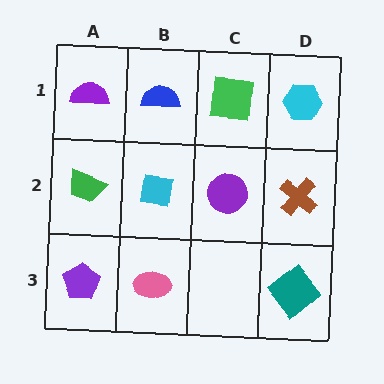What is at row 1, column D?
A cyan hexagon.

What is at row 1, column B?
A blue semicircle.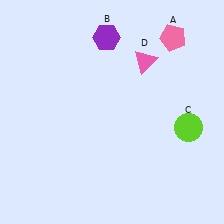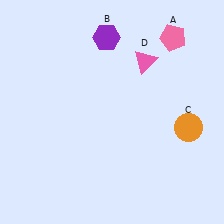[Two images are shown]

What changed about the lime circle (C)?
In Image 1, C is lime. In Image 2, it changed to orange.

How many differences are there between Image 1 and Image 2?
There is 1 difference between the two images.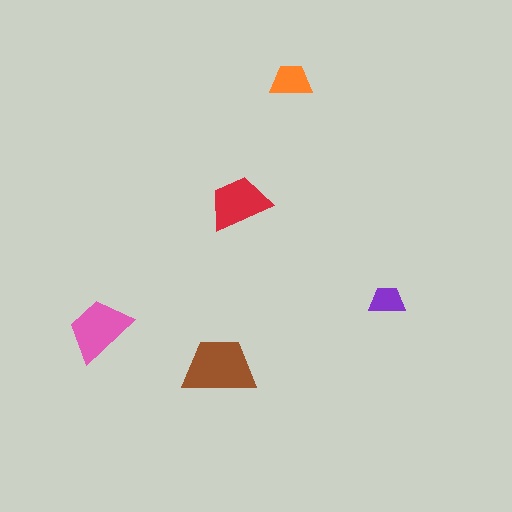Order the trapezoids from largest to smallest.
the brown one, the pink one, the red one, the orange one, the purple one.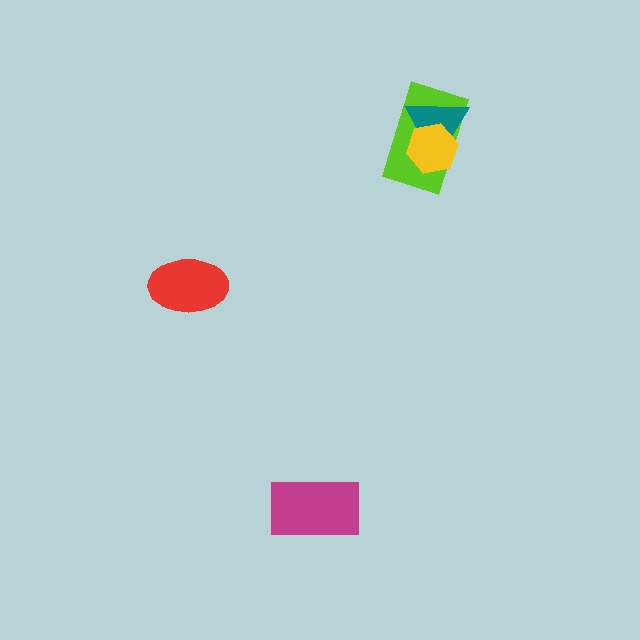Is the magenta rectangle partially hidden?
No, no other shape covers it.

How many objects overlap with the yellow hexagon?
2 objects overlap with the yellow hexagon.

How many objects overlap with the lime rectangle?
2 objects overlap with the lime rectangle.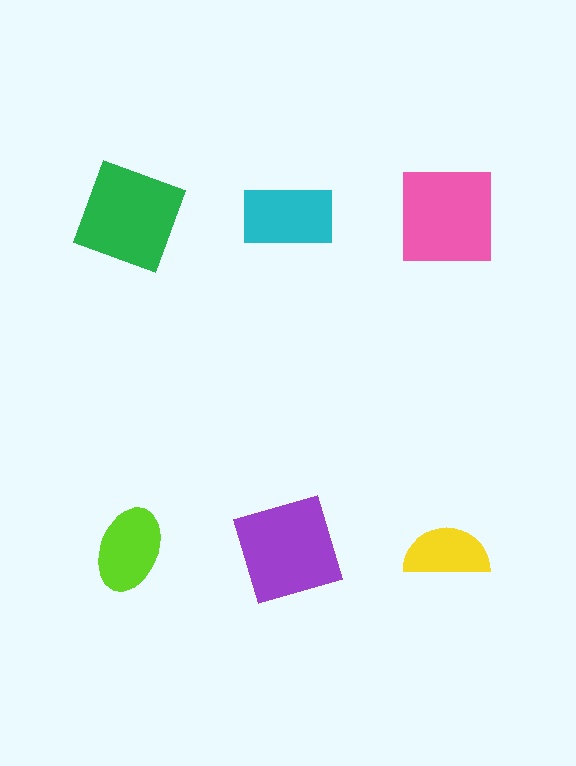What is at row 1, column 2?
A cyan rectangle.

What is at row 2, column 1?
A lime ellipse.